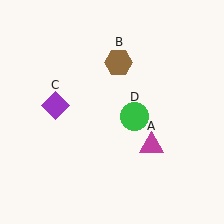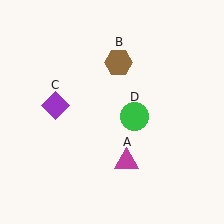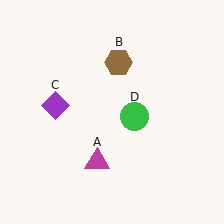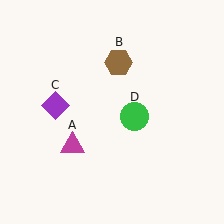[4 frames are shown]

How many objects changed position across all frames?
1 object changed position: magenta triangle (object A).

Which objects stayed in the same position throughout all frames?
Brown hexagon (object B) and purple diamond (object C) and green circle (object D) remained stationary.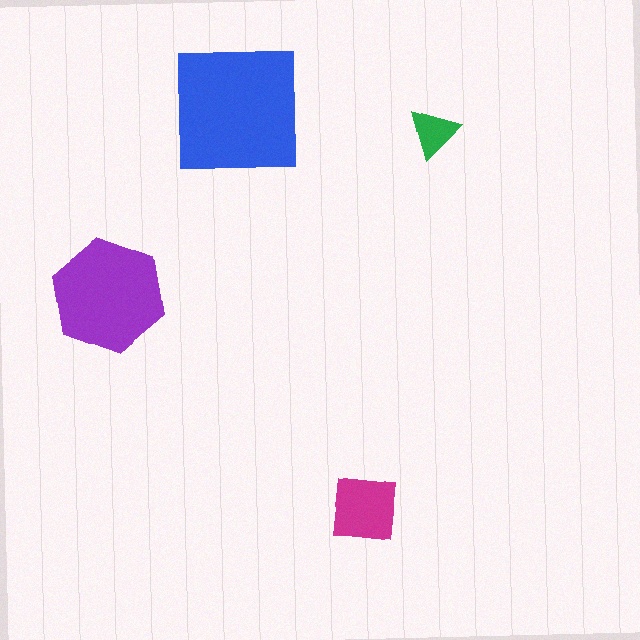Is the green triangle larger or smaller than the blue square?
Smaller.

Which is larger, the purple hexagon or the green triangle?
The purple hexagon.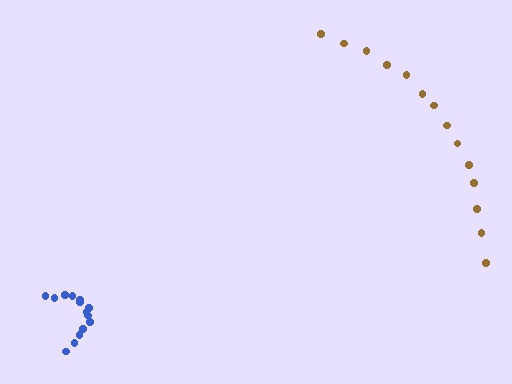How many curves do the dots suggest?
There are 2 distinct paths.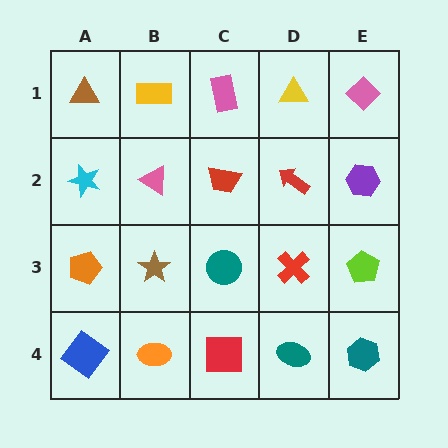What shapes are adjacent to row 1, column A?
A cyan star (row 2, column A), a yellow rectangle (row 1, column B).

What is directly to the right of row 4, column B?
A red square.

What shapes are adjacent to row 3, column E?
A purple hexagon (row 2, column E), a teal hexagon (row 4, column E), a red cross (row 3, column D).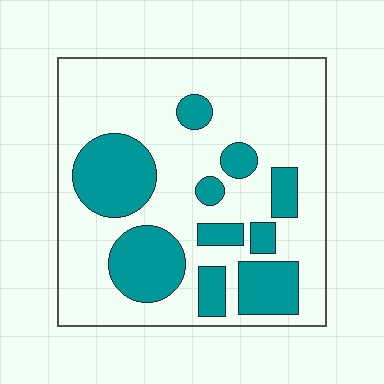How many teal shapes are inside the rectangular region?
10.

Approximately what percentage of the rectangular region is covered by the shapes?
Approximately 30%.